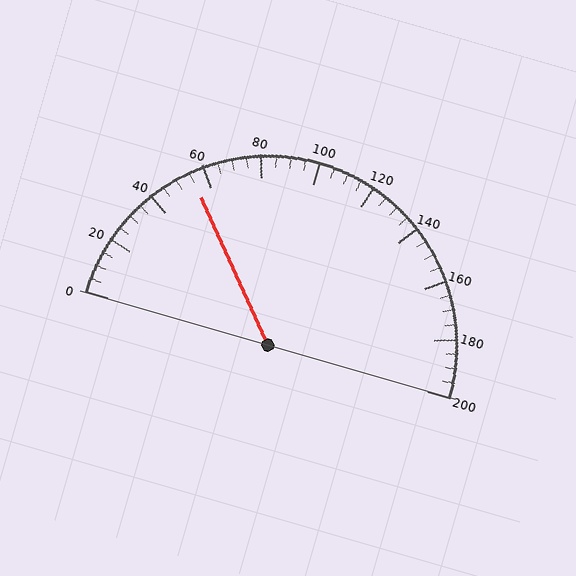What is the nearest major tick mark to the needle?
The nearest major tick mark is 60.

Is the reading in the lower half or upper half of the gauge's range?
The reading is in the lower half of the range (0 to 200).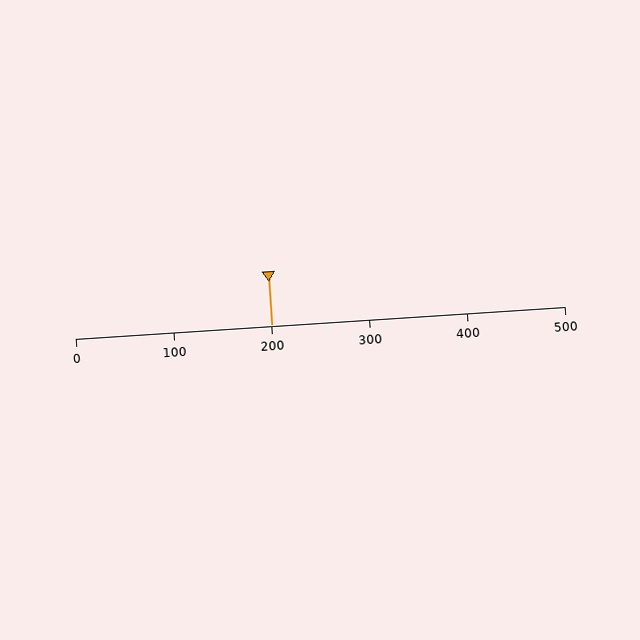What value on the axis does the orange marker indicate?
The marker indicates approximately 200.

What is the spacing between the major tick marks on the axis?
The major ticks are spaced 100 apart.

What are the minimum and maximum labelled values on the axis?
The axis runs from 0 to 500.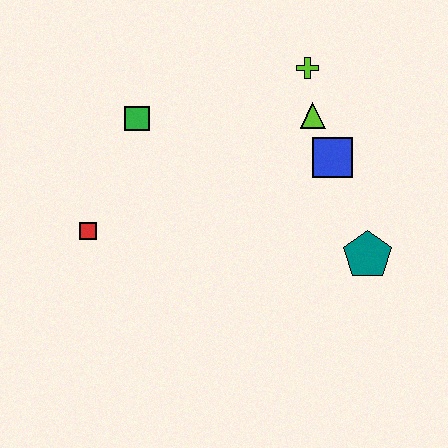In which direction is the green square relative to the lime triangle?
The green square is to the left of the lime triangle.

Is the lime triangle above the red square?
Yes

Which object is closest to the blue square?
The lime triangle is closest to the blue square.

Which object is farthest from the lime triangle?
The red square is farthest from the lime triangle.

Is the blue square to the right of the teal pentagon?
No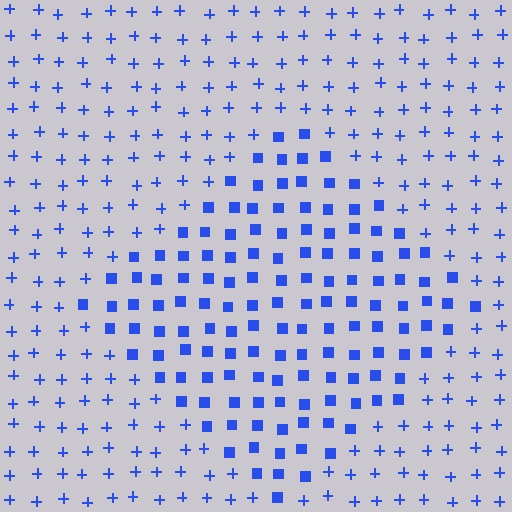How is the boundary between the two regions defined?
The boundary is defined by a change in element shape: squares inside vs. plus signs outside. All elements share the same color and spacing.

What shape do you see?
I see a diamond.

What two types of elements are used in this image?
The image uses squares inside the diamond region and plus signs outside it.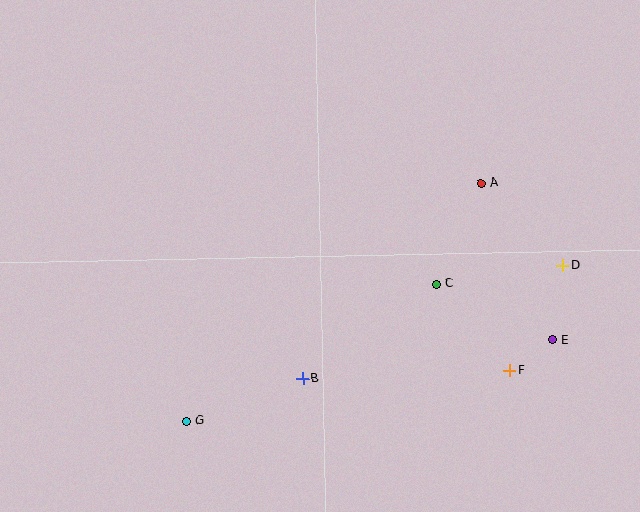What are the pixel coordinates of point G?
Point G is at (187, 421).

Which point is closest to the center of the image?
Point C at (436, 284) is closest to the center.